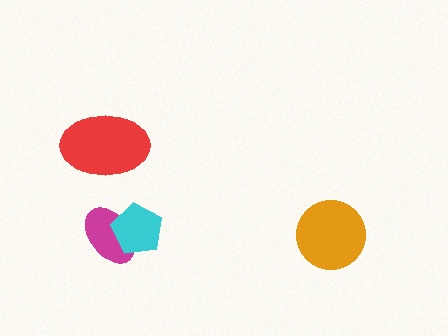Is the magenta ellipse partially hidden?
Yes, it is partially covered by another shape.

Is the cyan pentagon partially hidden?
No, no other shape covers it.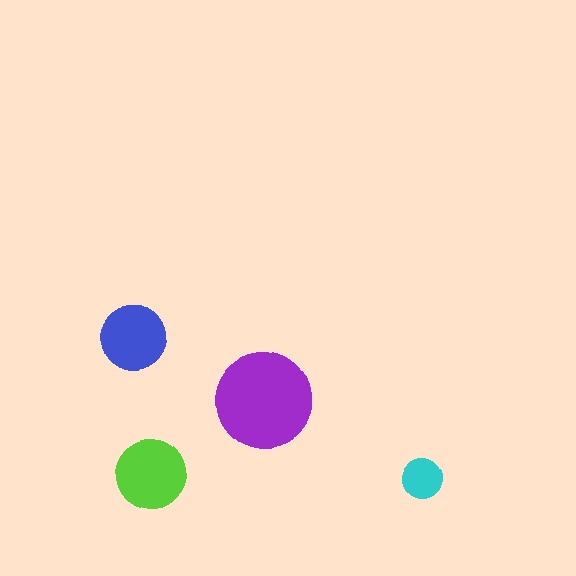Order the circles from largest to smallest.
the purple one, the lime one, the blue one, the cyan one.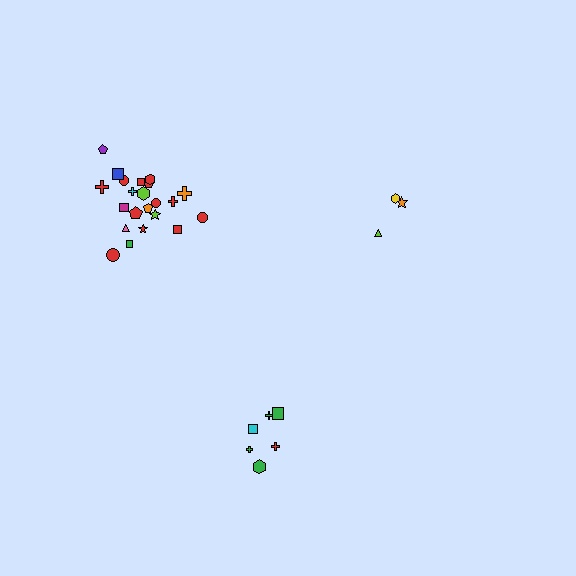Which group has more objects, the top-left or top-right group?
The top-left group.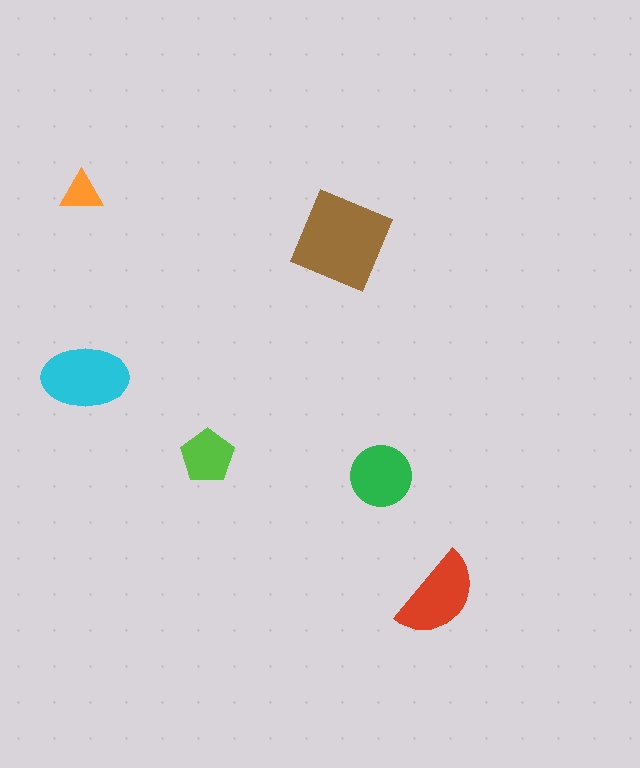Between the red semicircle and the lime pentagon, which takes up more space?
The red semicircle.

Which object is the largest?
The brown diamond.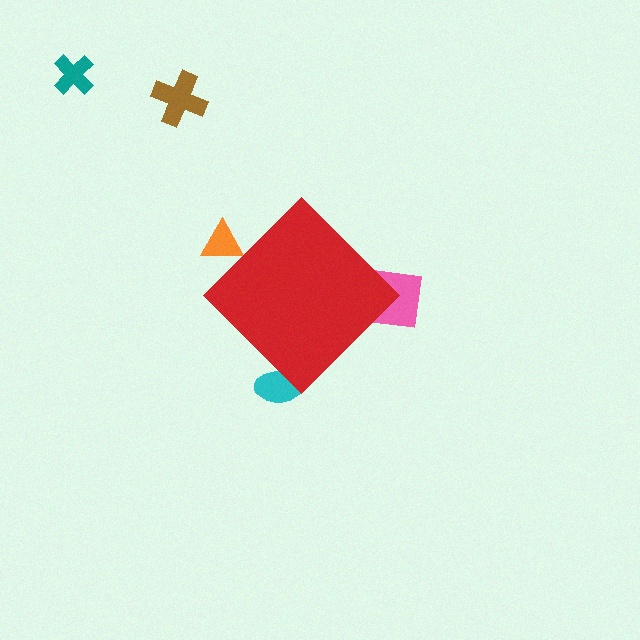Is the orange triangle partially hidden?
Yes, the orange triangle is partially hidden behind the red diamond.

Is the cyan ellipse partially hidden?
Yes, the cyan ellipse is partially hidden behind the red diamond.